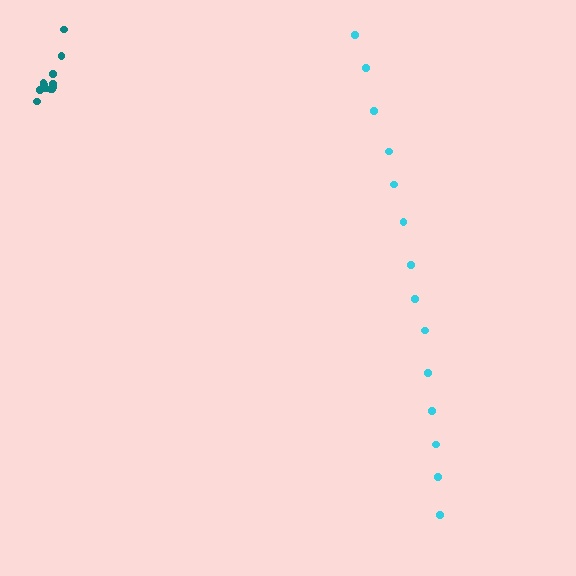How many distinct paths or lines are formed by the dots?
There are 2 distinct paths.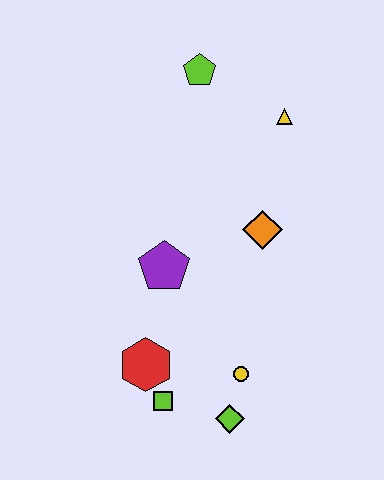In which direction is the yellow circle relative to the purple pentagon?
The yellow circle is below the purple pentagon.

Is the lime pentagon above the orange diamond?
Yes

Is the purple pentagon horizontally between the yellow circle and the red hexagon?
Yes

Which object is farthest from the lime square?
The lime pentagon is farthest from the lime square.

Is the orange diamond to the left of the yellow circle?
No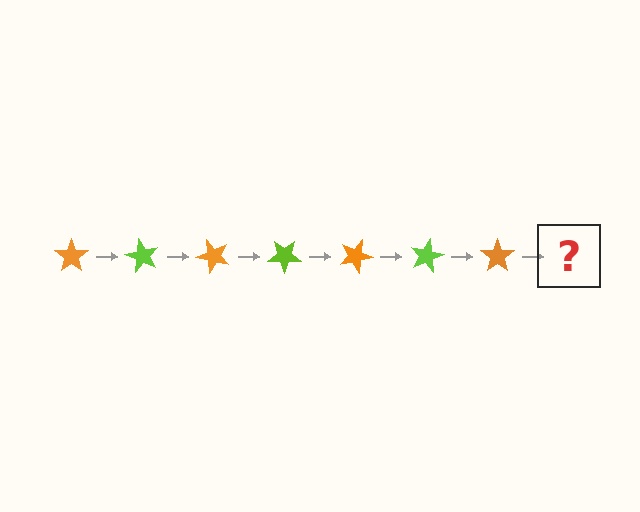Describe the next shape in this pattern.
It should be a lime star, rotated 420 degrees from the start.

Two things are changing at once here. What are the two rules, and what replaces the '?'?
The two rules are that it rotates 60 degrees each step and the color cycles through orange and lime. The '?' should be a lime star, rotated 420 degrees from the start.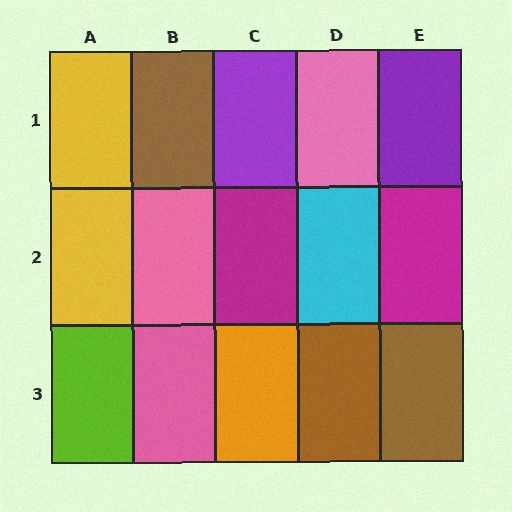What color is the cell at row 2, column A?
Yellow.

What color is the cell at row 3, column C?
Orange.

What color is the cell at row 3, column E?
Brown.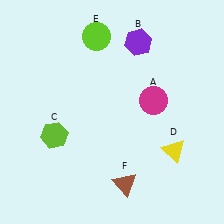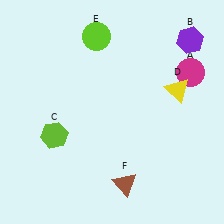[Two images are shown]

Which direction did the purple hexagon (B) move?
The purple hexagon (B) moved right.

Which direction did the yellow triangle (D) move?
The yellow triangle (D) moved up.